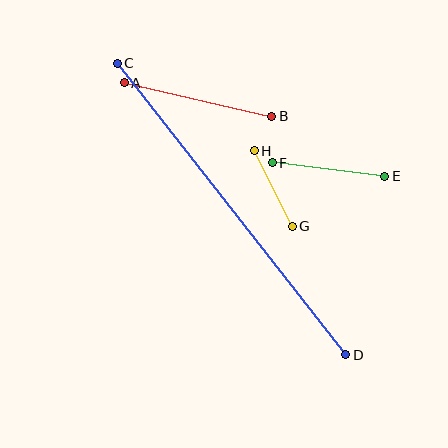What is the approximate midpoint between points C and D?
The midpoint is at approximately (232, 209) pixels.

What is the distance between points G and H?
The distance is approximately 84 pixels.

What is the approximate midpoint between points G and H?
The midpoint is at approximately (273, 188) pixels.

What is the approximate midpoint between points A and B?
The midpoint is at approximately (198, 99) pixels.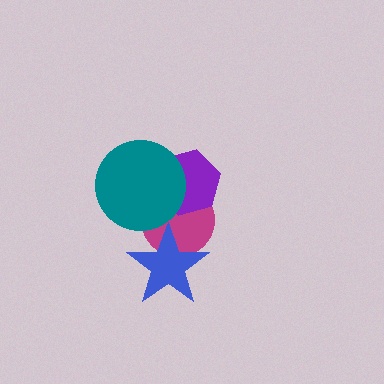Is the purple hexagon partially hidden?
Yes, it is partially covered by another shape.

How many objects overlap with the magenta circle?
3 objects overlap with the magenta circle.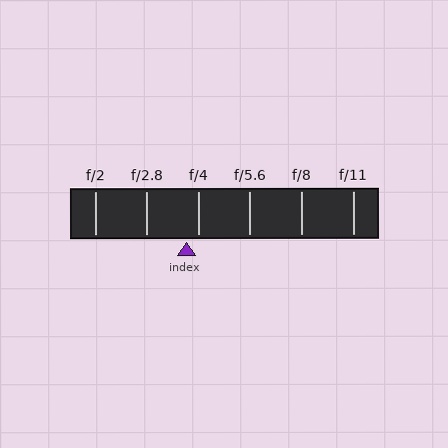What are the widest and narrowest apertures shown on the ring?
The widest aperture shown is f/2 and the narrowest is f/11.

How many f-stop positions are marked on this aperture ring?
There are 6 f-stop positions marked.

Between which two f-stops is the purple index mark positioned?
The index mark is between f/2.8 and f/4.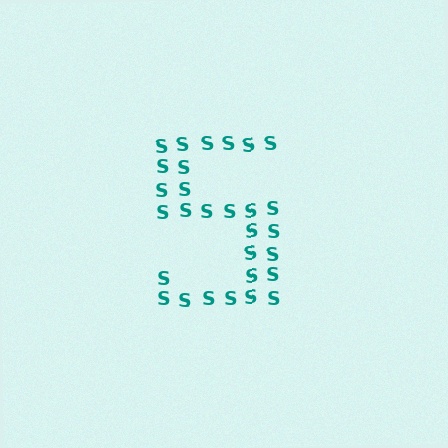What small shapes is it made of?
It is made of small letter S's.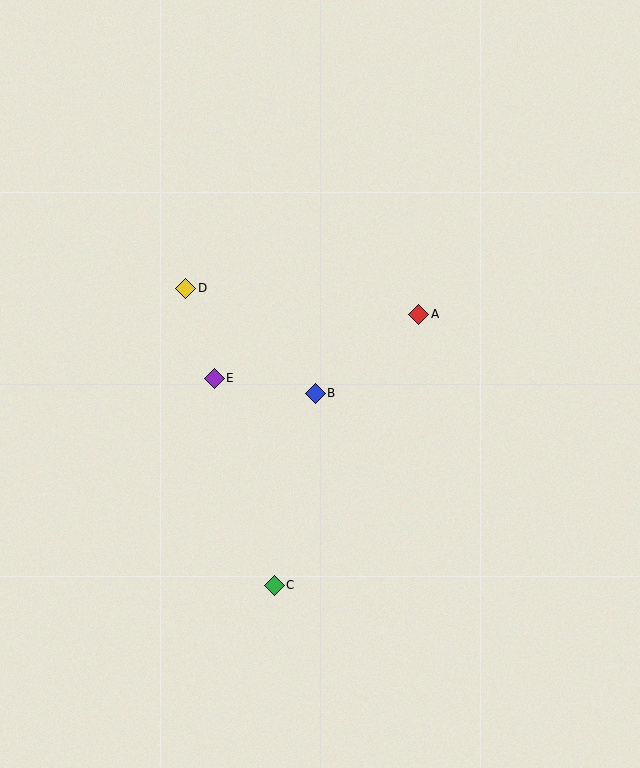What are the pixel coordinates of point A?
Point A is at (419, 314).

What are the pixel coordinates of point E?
Point E is at (214, 378).